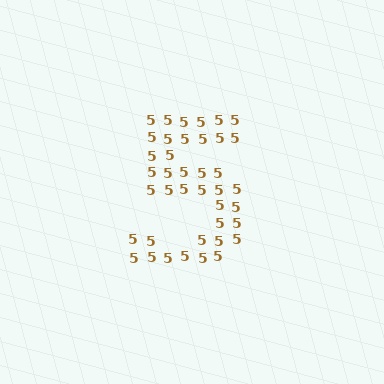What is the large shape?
The large shape is the digit 5.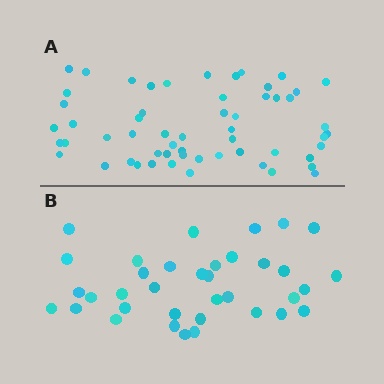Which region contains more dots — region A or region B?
Region A (the top region) has more dots.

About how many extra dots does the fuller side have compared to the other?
Region A has approximately 20 more dots than region B.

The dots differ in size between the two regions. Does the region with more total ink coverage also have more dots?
No. Region B has more total ink coverage because its dots are larger, but region A actually contains more individual dots. Total area can be misleading — the number of items is what matters here.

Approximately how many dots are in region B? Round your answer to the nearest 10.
About 40 dots. (The exact count is 36, which rounds to 40.)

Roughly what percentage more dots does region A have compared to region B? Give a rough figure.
About 60% more.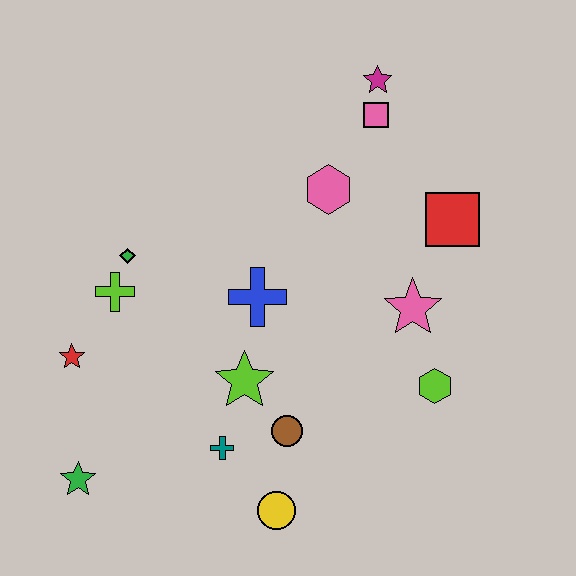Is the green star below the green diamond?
Yes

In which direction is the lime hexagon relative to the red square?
The lime hexagon is below the red square.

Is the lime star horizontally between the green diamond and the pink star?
Yes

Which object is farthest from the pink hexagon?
The green star is farthest from the pink hexagon.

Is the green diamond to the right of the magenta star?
No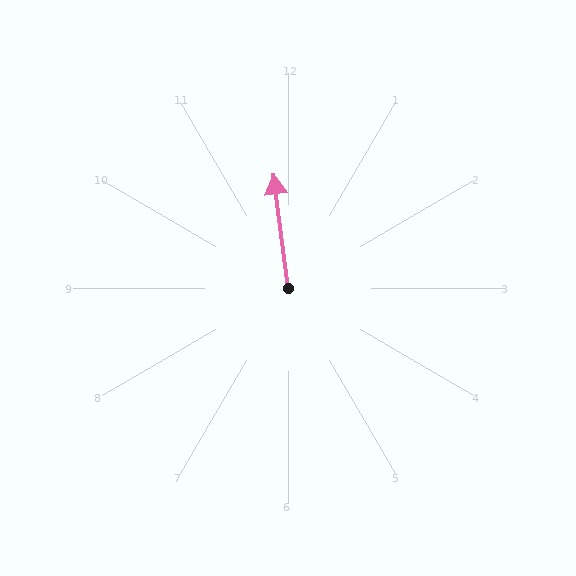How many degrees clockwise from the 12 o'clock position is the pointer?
Approximately 353 degrees.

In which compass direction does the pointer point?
North.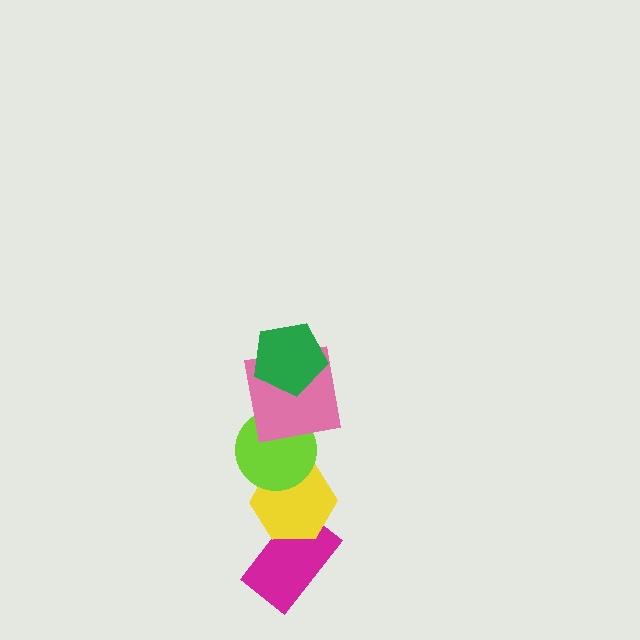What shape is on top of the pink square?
The green pentagon is on top of the pink square.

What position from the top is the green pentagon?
The green pentagon is 1st from the top.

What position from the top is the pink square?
The pink square is 2nd from the top.